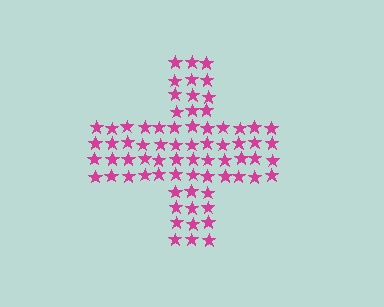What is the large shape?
The large shape is a cross.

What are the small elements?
The small elements are stars.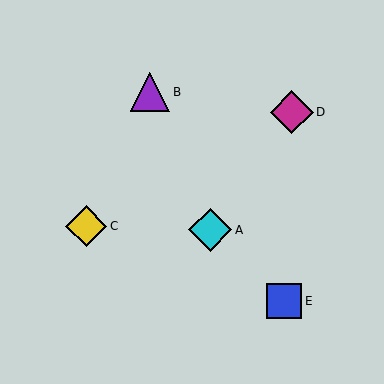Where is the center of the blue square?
The center of the blue square is at (284, 301).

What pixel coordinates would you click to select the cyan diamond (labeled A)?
Click at (210, 230) to select the cyan diamond A.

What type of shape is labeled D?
Shape D is a magenta diamond.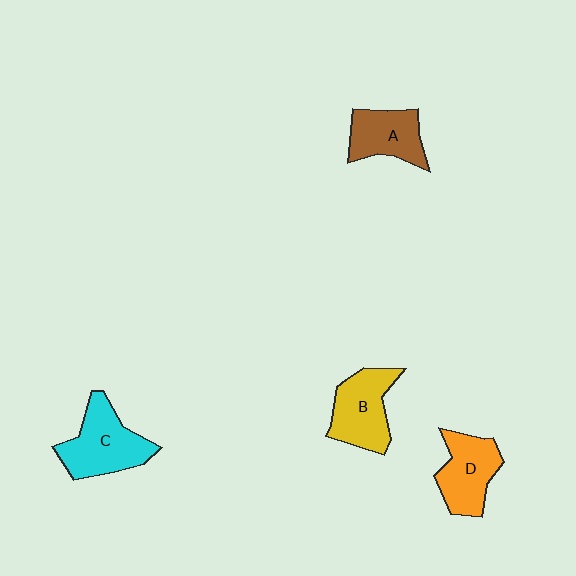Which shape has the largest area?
Shape C (cyan).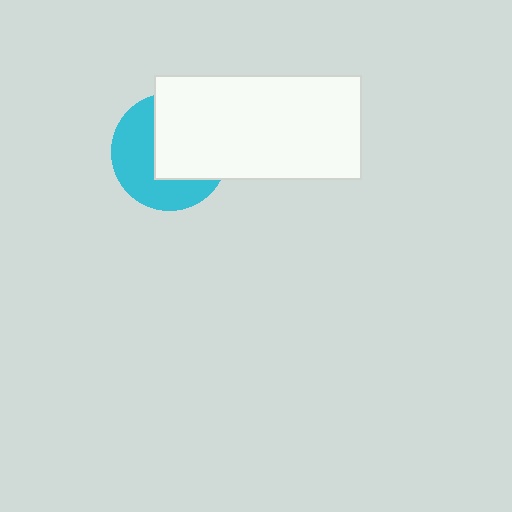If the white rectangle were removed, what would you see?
You would see the complete cyan circle.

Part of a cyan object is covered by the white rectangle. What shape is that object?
It is a circle.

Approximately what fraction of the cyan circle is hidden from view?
Roughly 52% of the cyan circle is hidden behind the white rectangle.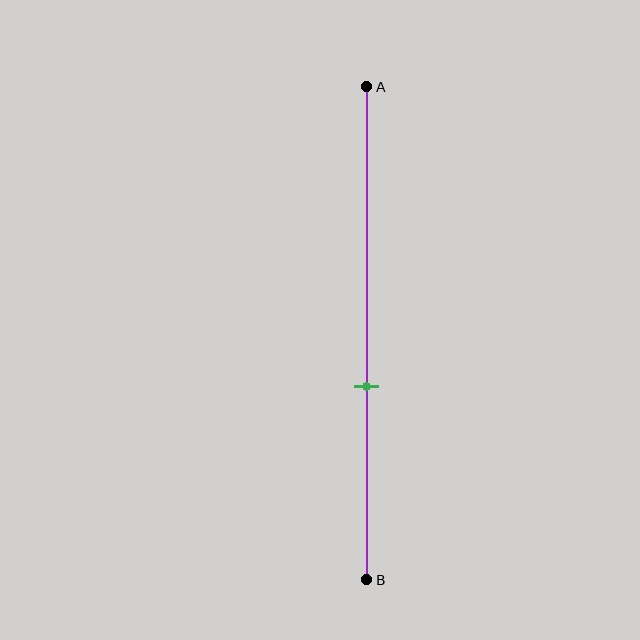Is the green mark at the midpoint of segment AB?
No, the mark is at about 60% from A, not at the 50% midpoint.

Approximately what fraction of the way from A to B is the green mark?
The green mark is approximately 60% of the way from A to B.